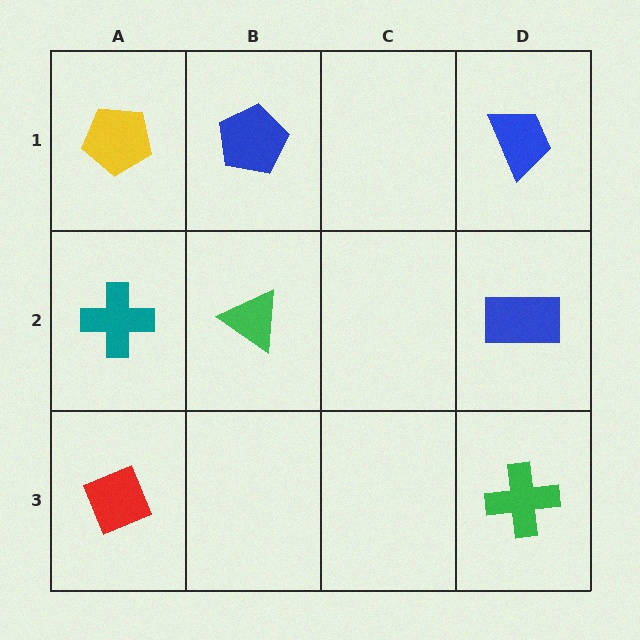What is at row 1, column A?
A yellow pentagon.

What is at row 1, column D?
A blue trapezoid.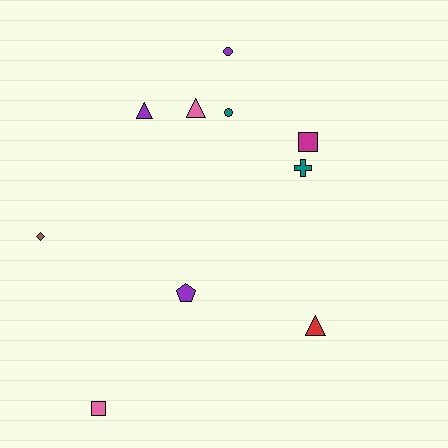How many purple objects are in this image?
There are 3 purple objects.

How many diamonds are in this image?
There is 1 diamond.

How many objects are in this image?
There are 10 objects.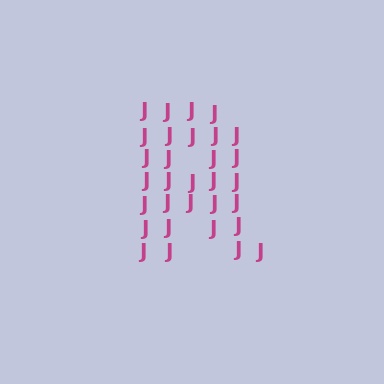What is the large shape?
The large shape is the letter R.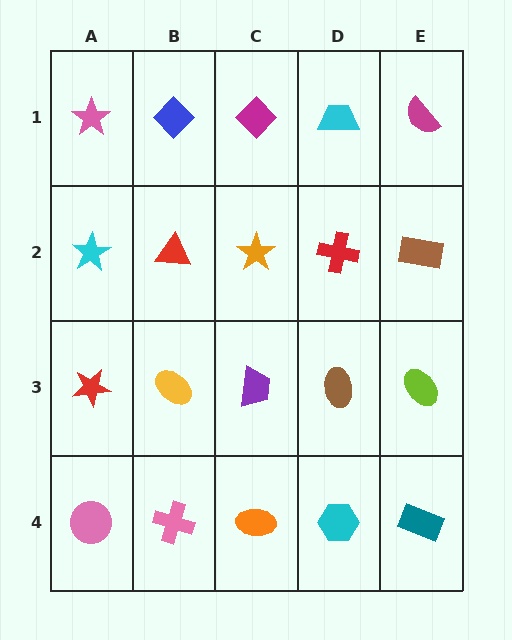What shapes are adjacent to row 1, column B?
A red triangle (row 2, column B), a pink star (row 1, column A), a magenta diamond (row 1, column C).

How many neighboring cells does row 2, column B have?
4.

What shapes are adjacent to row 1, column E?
A brown rectangle (row 2, column E), a cyan trapezoid (row 1, column D).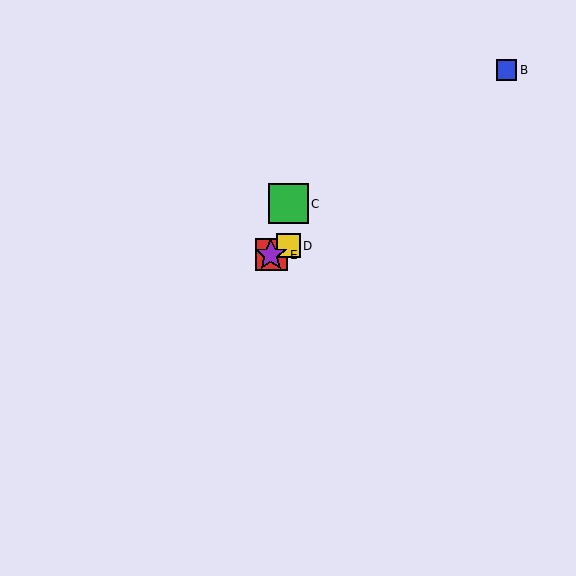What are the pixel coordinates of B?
Object B is at (506, 70).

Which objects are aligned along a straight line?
Objects A, D, E are aligned along a straight line.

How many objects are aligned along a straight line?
3 objects (A, D, E) are aligned along a straight line.